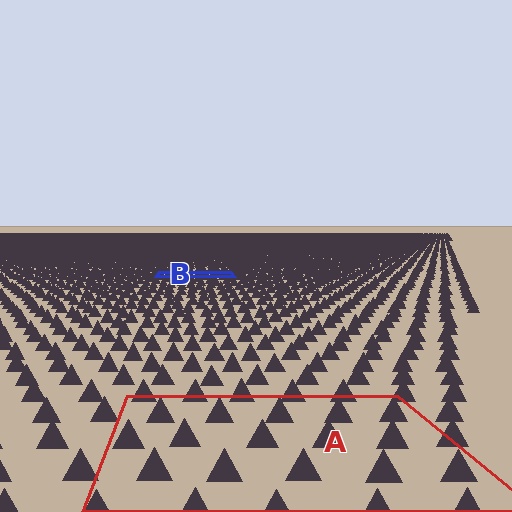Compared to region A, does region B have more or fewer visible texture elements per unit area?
Region B has more texture elements per unit area — they are packed more densely because it is farther away.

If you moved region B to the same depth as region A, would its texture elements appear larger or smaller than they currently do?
They would appear larger. At a closer depth, the same texture elements are projected at a bigger on-screen size.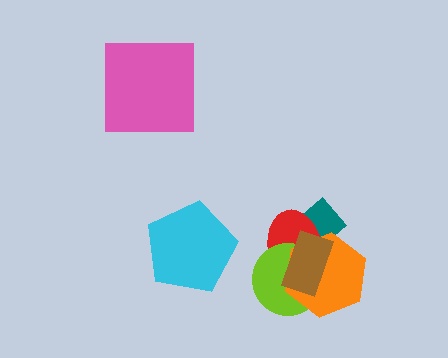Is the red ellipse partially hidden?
Yes, it is partially covered by another shape.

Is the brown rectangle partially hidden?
No, no other shape covers it.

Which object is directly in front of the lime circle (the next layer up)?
The orange hexagon is directly in front of the lime circle.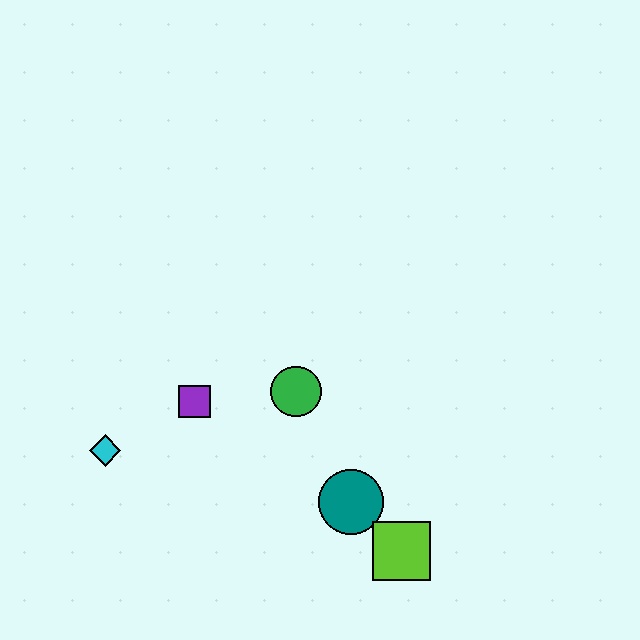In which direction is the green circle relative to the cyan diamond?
The green circle is to the right of the cyan diamond.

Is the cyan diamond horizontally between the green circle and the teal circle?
No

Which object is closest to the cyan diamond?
The purple square is closest to the cyan diamond.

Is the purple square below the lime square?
No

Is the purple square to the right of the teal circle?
No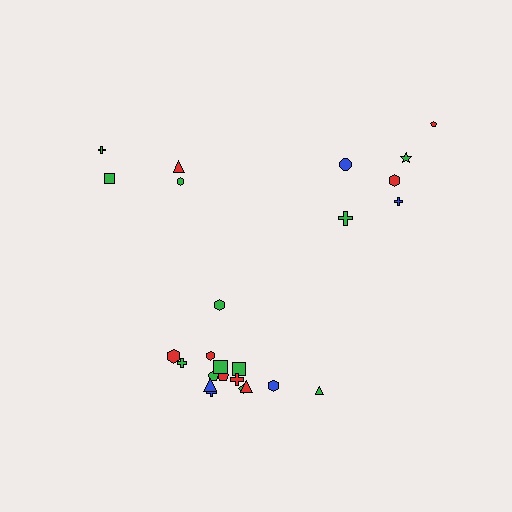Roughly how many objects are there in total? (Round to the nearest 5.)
Roughly 25 objects in total.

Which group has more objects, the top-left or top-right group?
The top-right group.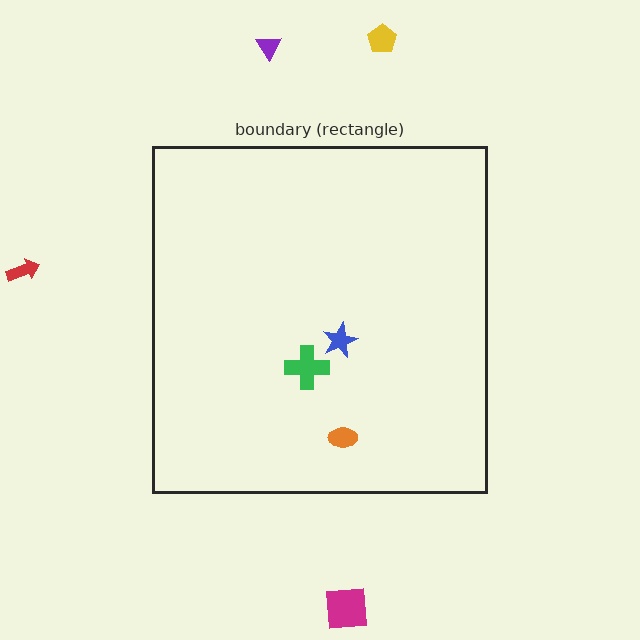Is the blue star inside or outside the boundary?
Inside.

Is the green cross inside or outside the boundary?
Inside.